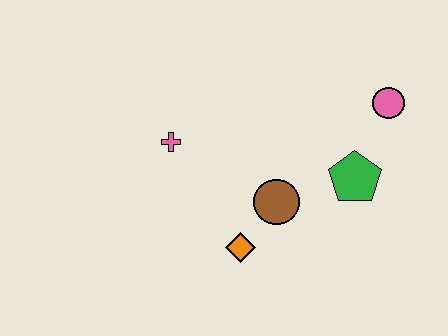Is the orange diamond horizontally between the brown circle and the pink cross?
Yes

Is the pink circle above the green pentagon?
Yes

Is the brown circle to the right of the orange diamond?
Yes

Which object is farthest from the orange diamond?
The pink circle is farthest from the orange diamond.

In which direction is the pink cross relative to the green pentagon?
The pink cross is to the left of the green pentagon.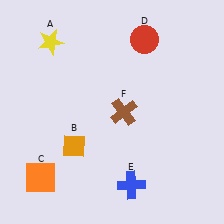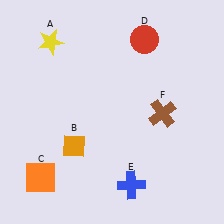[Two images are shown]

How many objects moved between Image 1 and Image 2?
1 object moved between the two images.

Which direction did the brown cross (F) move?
The brown cross (F) moved right.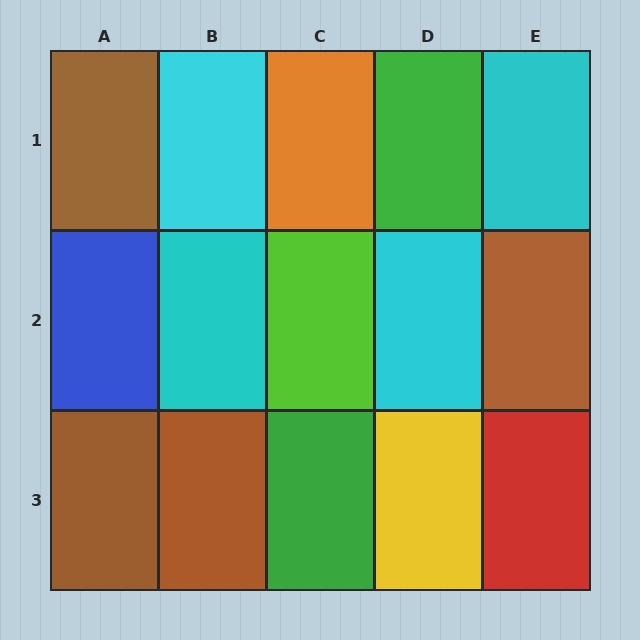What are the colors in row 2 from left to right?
Blue, cyan, lime, cyan, brown.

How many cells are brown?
4 cells are brown.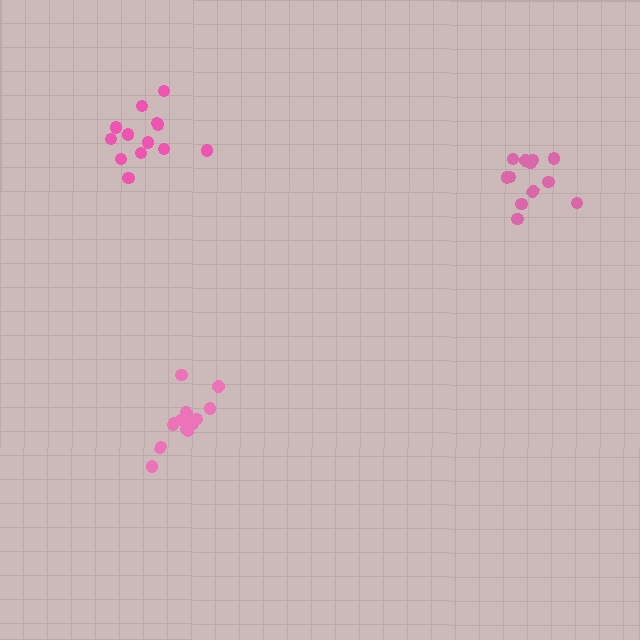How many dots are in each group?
Group 1: 14 dots, Group 2: 12 dots, Group 3: 13 dots (39 total).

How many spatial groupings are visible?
There are 3 spatial groupings.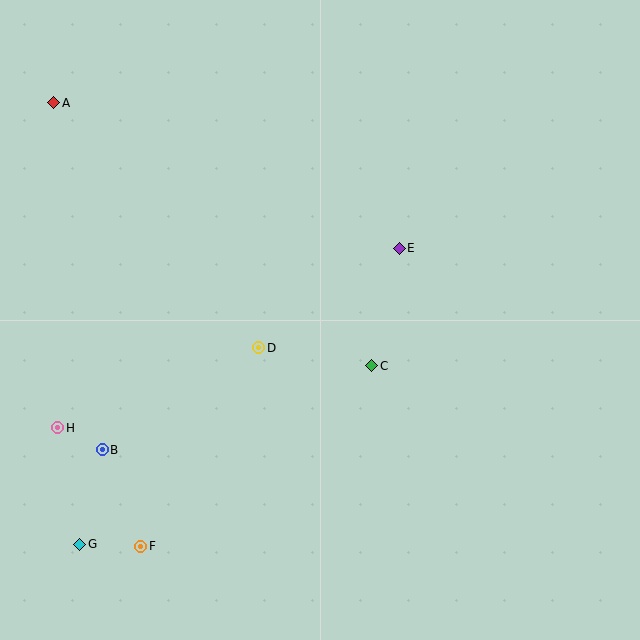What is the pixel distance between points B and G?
The distance between B and G is 97 pixels.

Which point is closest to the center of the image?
Point D at (259, 348) is closest to the center.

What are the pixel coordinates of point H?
Point H is at (58, 428).